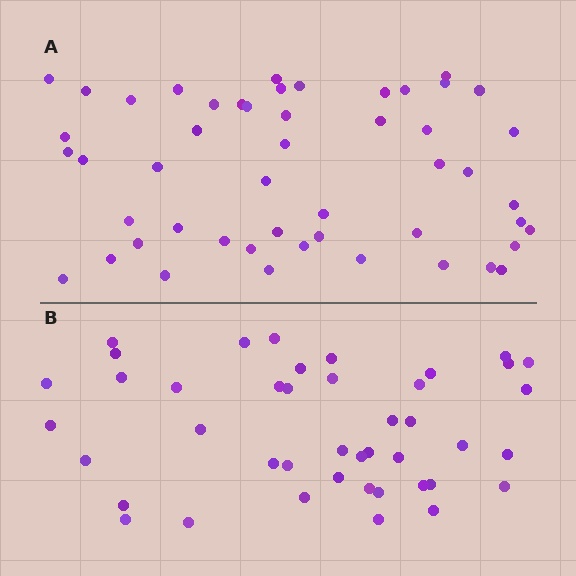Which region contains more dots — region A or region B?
Region A (the top region) has more dots.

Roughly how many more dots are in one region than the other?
Region A has roughly 8 or so more dots than region B.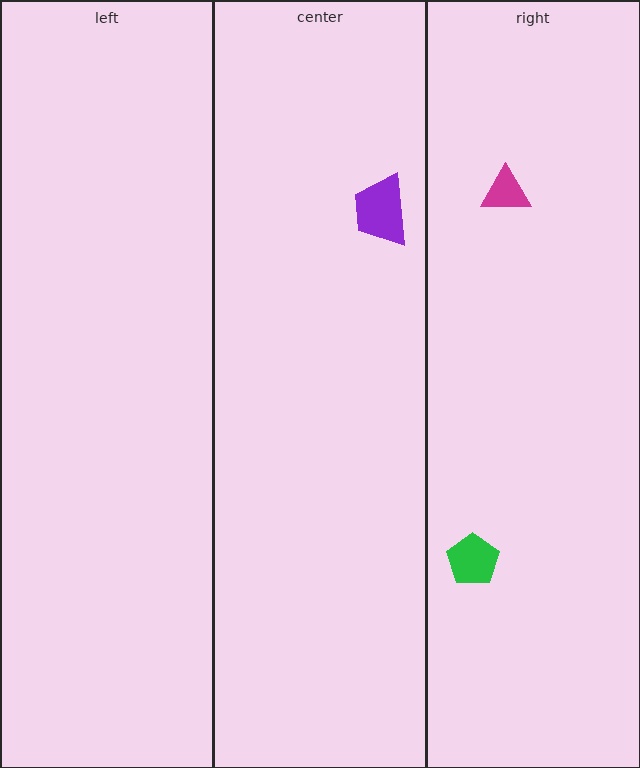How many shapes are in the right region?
2.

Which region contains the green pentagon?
The right region.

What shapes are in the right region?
The green pentagon, the magenta triangle.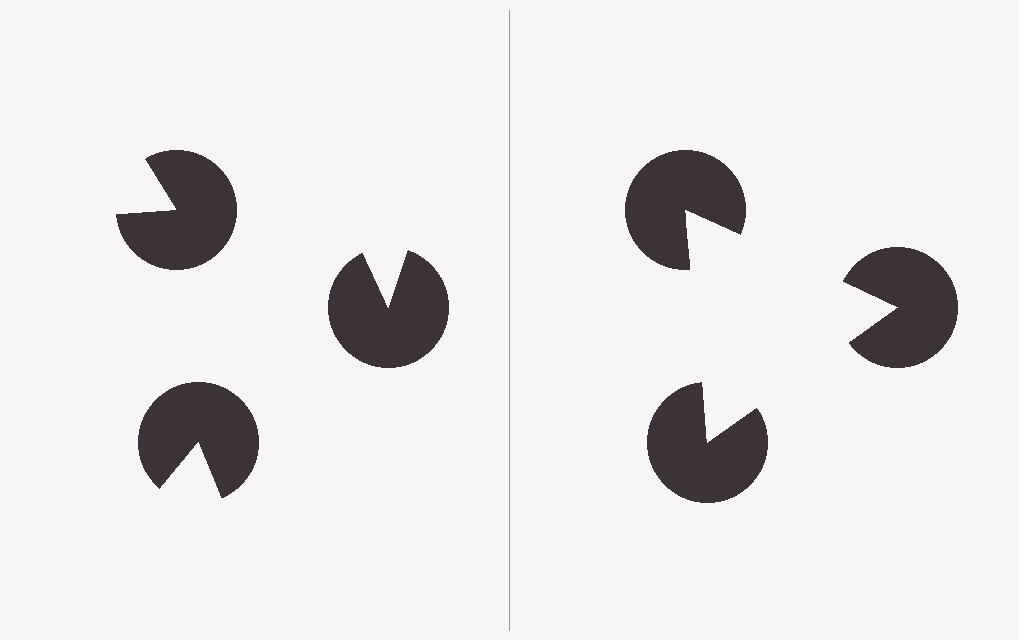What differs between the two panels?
The pac-man discs are positioned identically on both sides; only the wedge orientations differ. On the right they align to a triangle; on the left they are misaligned.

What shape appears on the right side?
An illusory triangle.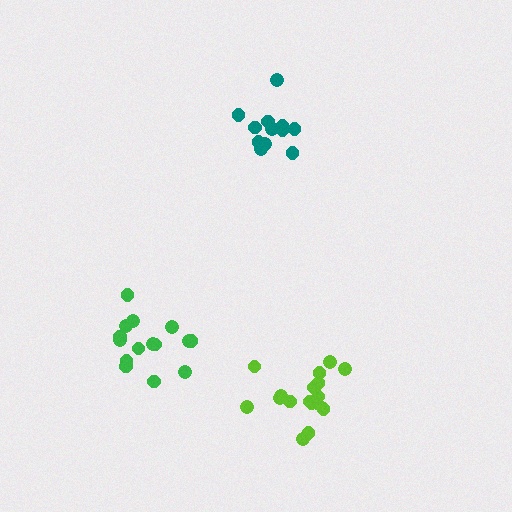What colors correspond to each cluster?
The clusters are colored: green, lime, teal.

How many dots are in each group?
Group 1: 16 dots, Group 2: 17 dots, Group 3: 12 dots (45 total).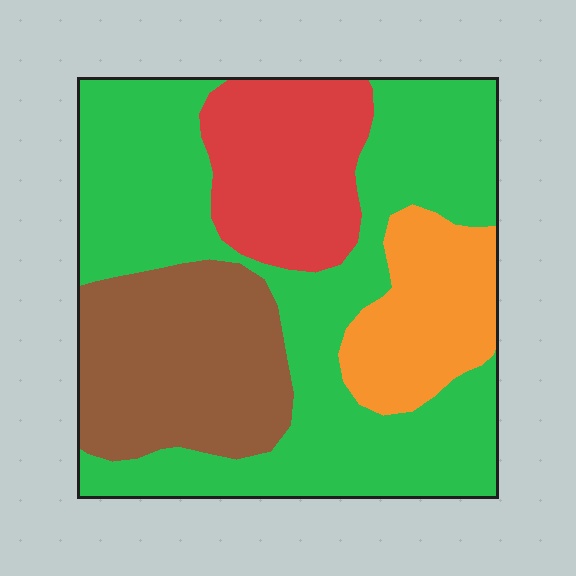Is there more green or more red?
Green.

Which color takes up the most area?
Green, at roughly 50%.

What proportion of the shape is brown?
Brown takes up less than a quarter of the shape.